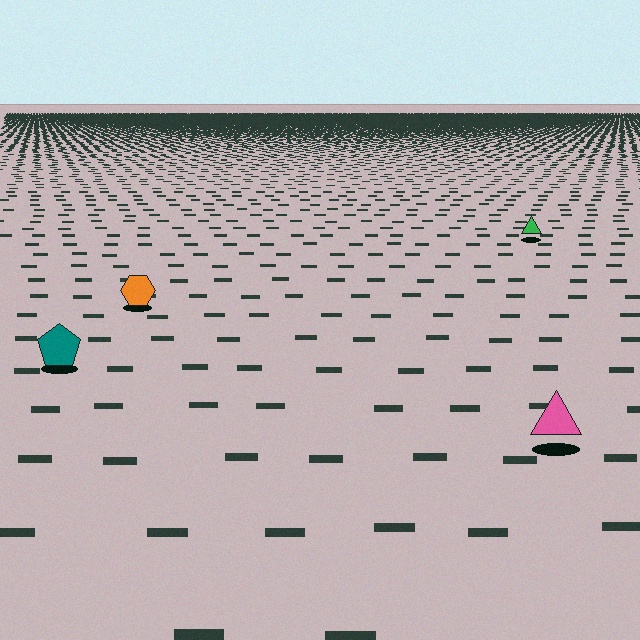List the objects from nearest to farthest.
From nearest to farthest: the pink triangle, the teal pentagon, the orange hexagon, the green triangle.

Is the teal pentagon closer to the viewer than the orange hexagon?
Yes. The teal pentagon is closer — you can tell from the texture gradient: the ground texture is coarser near it.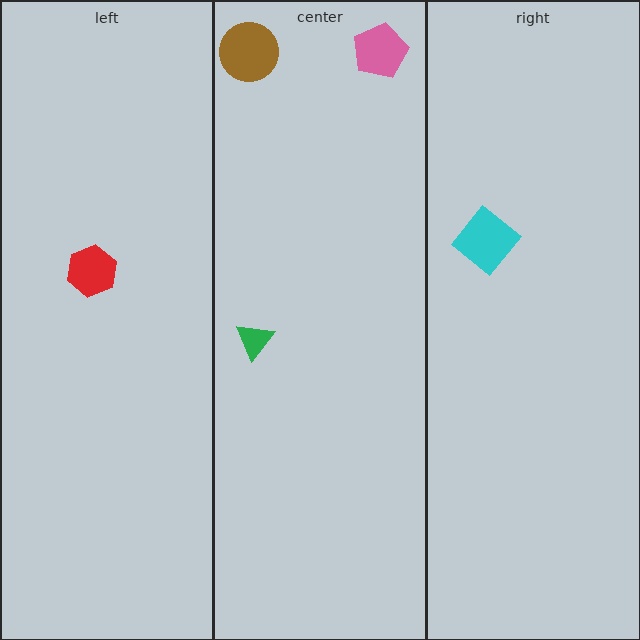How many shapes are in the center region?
3.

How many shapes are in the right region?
1.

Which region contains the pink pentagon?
The center region.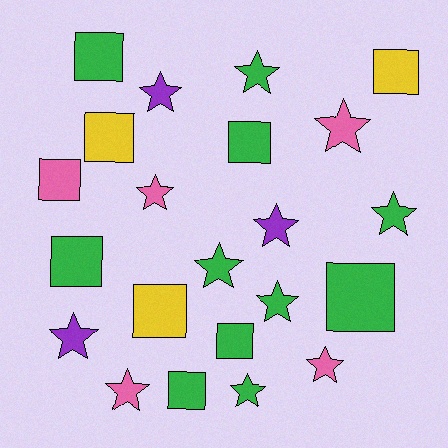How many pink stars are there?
There are 4 pink stars.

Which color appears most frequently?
Green, with 11 objects.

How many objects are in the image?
There are 22 objects.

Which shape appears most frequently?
Star, with 12 objects.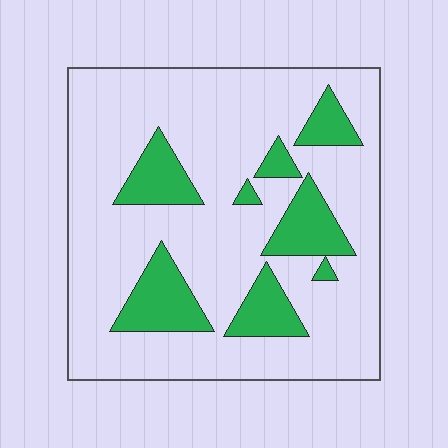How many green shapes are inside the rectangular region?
8.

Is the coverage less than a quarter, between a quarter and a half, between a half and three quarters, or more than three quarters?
Less than a quarter.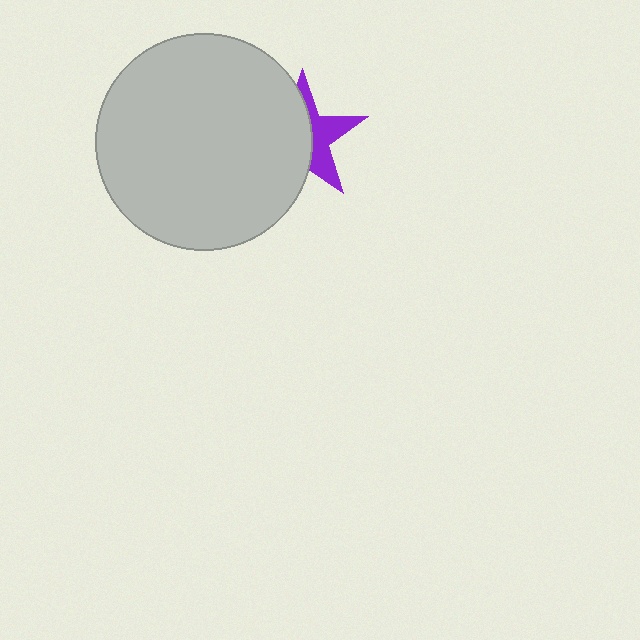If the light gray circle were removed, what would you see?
You would see the complete purple star.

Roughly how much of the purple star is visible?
A small part of it is visible (roughly 41%).